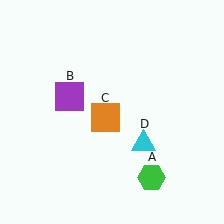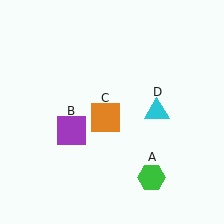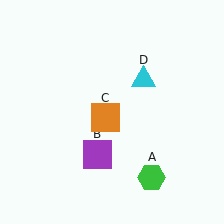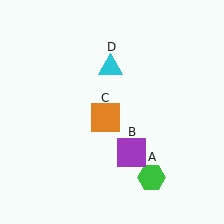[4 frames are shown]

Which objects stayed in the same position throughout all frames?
Green hexagon (object A) and orange square (object C) remained stationary.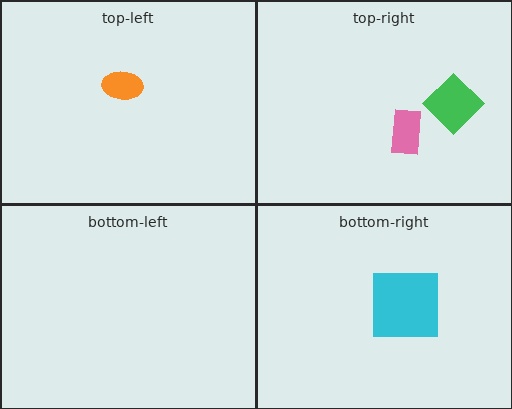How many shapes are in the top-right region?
2.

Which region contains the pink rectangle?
The top-right region.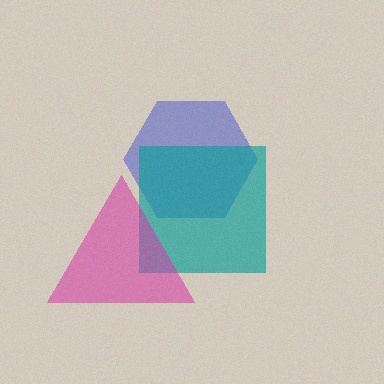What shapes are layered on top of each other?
The layered shapes are: a blue hexagon, a teal square, a magenta triangle.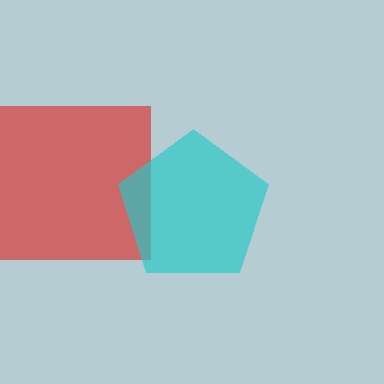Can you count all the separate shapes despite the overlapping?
Yes, there are 2 separate shapes.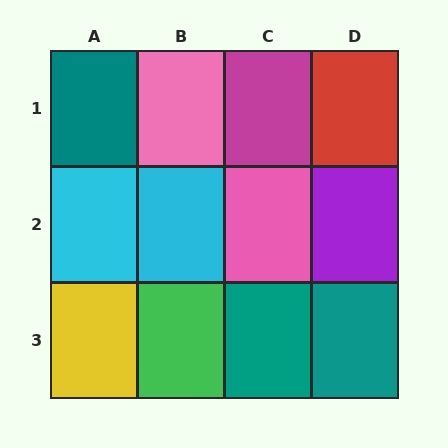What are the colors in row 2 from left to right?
Cyan, cyan, pink, purple.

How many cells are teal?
3 cells are teal.